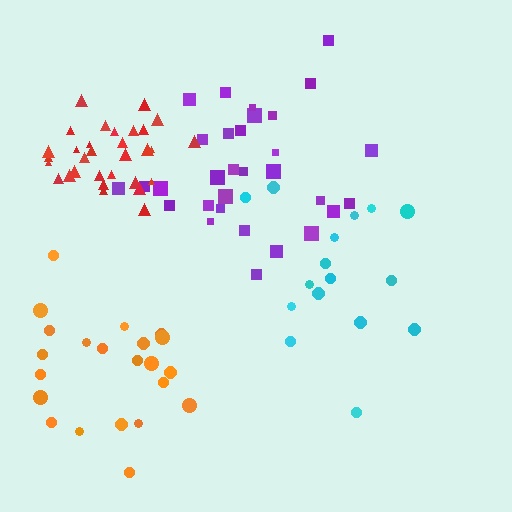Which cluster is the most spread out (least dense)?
Cyan.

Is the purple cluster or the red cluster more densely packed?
Red.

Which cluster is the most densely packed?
Red.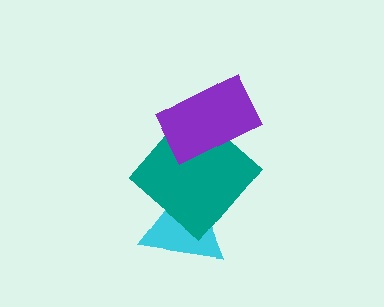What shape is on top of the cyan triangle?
The teal diamond is on top of the cyan triangle.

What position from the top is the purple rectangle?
The purple rectangle is 1st from the top.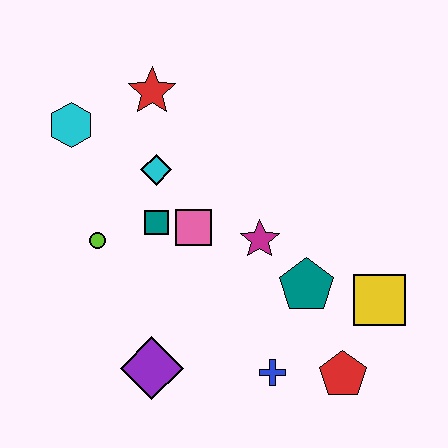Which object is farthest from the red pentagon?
The cyan hexagon is farthest from the red pentagon.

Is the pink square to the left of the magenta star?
Yes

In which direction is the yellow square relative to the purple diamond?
The yellow square is to the right of the purple diamond.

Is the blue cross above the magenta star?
No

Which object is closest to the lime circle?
The teal square is closest to the lime circle.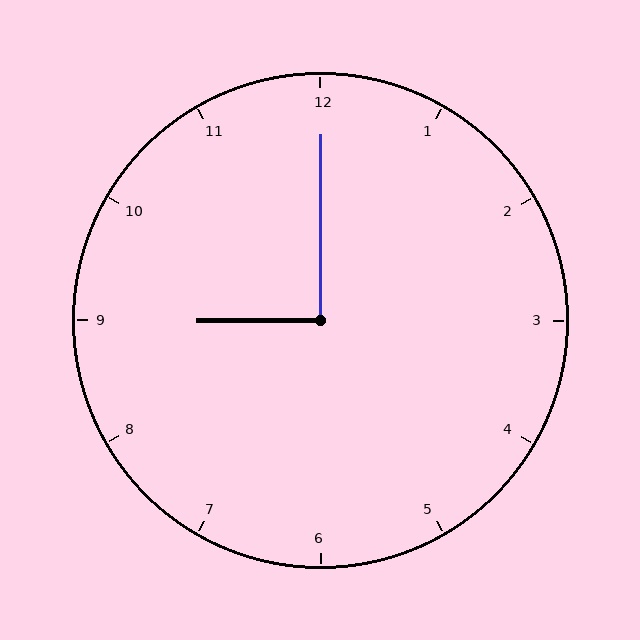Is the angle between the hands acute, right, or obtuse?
It is right.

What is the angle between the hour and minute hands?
Approximately 90 degrees.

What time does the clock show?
9:00.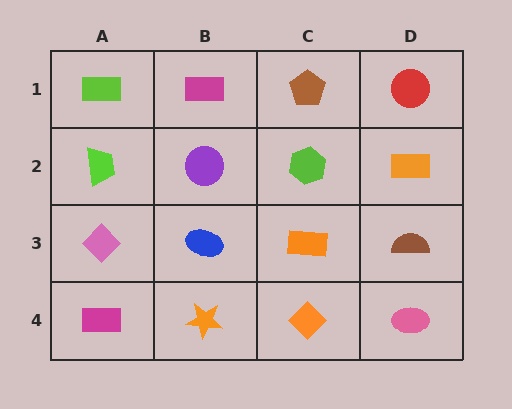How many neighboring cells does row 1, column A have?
2.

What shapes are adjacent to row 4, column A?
A pink diamond (row 3, column A), an orange star (row 4, column B).